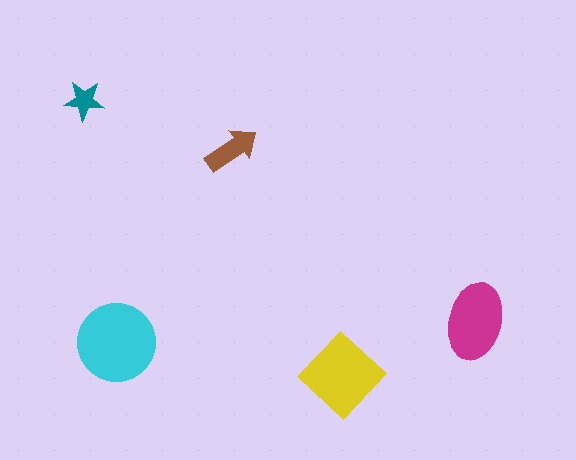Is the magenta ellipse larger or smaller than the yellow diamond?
Smaller.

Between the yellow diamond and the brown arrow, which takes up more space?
The yellow diamond.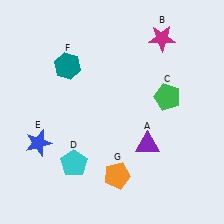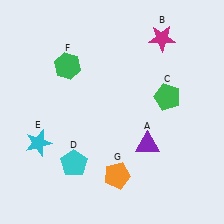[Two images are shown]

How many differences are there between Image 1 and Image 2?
There are 2 differences between the two images.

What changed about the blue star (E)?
In Image 1, E is blue. In Image 2, it changed to cyan.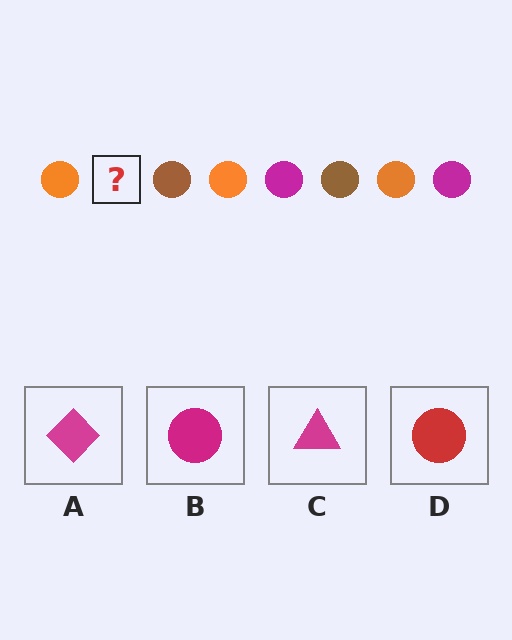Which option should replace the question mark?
Option B.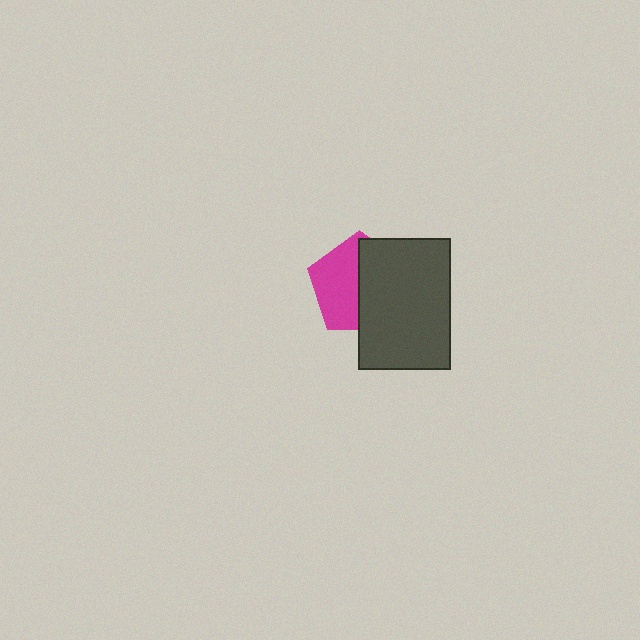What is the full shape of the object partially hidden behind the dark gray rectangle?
The partially hidden object is a magenta pentagon.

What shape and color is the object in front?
The object in front is a dark gray rectangle.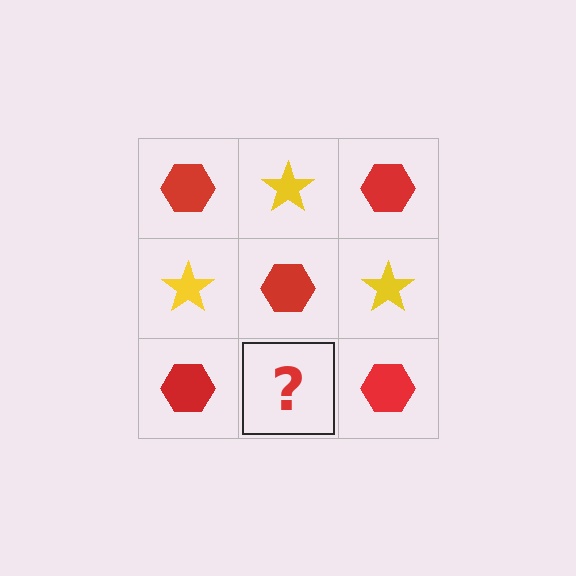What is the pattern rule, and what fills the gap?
The rule is that it alternates red hexagon and yellow star in a checkerboard pattern. The gap should be filled with a yellow star.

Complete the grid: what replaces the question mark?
The question mark should be replaced with a yellow star.